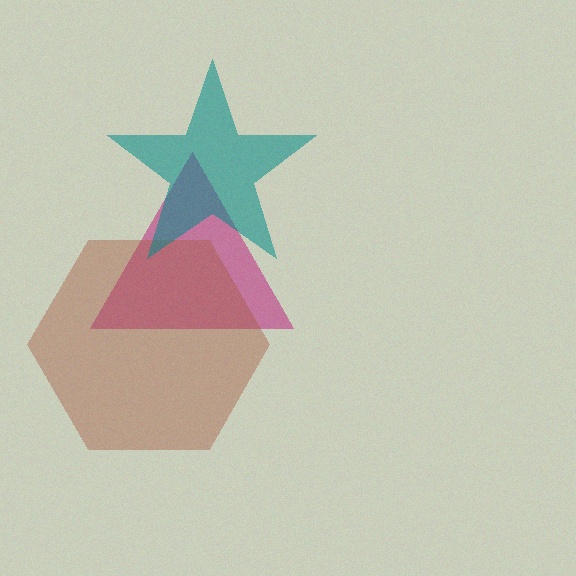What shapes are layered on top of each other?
The layered shapes are: a magenta triangle, a brown hexagon, a teal star.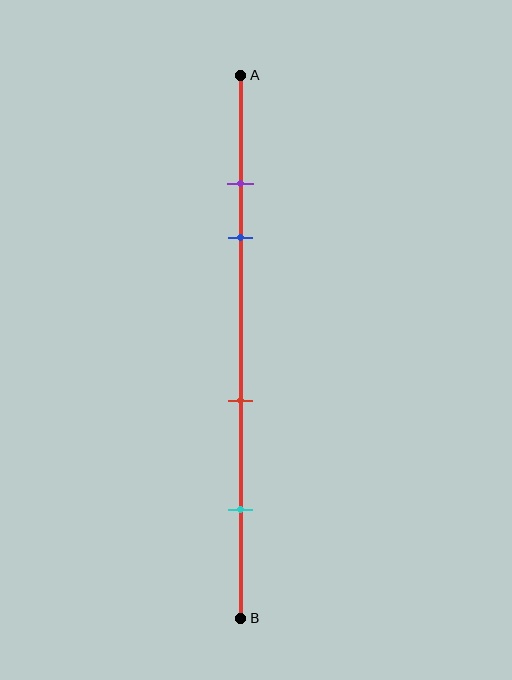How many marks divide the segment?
There are 4 marks dividing the segment.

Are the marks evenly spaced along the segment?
No, the marks are not evenly spaced.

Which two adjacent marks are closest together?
The purple and blue marks are the closest adjacent pair.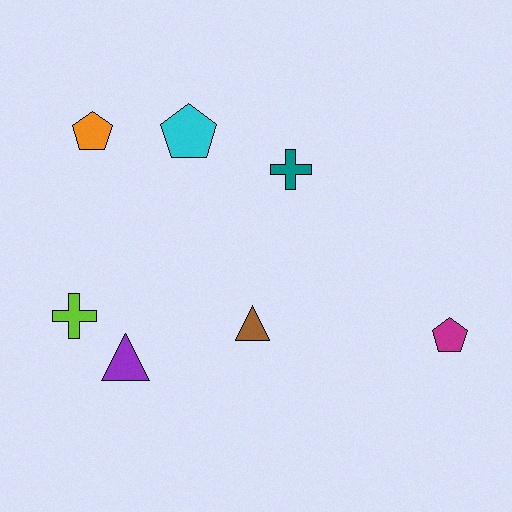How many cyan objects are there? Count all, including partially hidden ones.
There is 1 cyan object.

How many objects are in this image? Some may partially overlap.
There are 7 objects.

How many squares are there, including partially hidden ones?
There are no squares.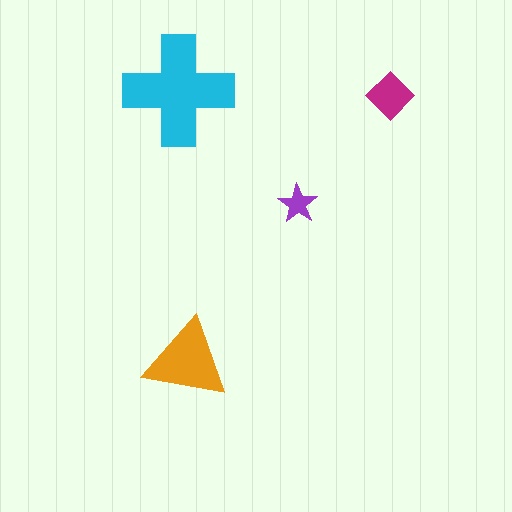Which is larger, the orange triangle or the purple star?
The orange triangle.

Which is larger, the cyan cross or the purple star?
The cyan cross.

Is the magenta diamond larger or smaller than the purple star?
Larger.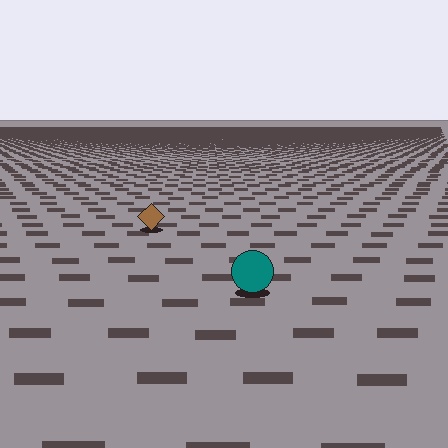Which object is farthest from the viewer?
The brown diamond is farthest from the viewer. It appears smaller and the ground texture around it is denser.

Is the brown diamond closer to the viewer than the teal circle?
No. The teal circle is closer — you can tell from the texture gradient: the ground texture is coarser near it.